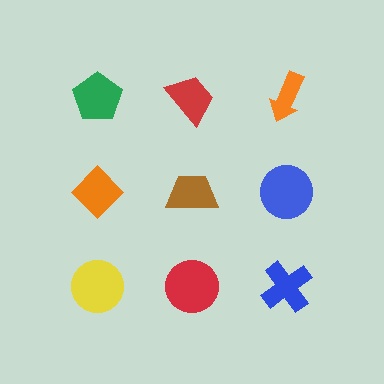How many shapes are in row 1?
3 shapes.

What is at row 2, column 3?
A blue circle.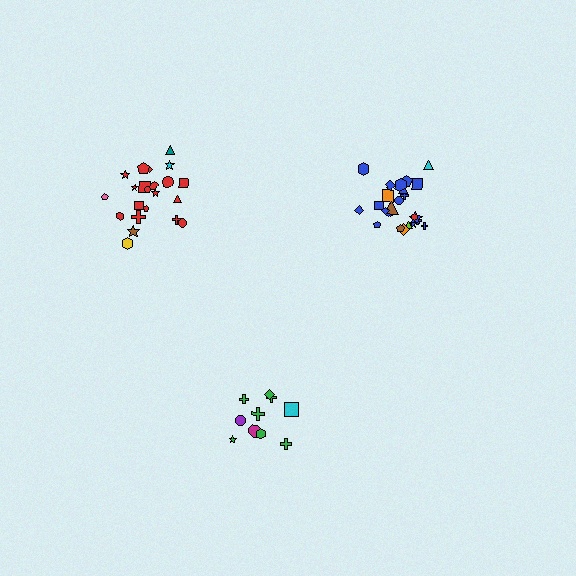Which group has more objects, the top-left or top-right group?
The top-right group.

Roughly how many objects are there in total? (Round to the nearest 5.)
Roughly 55 objects in total.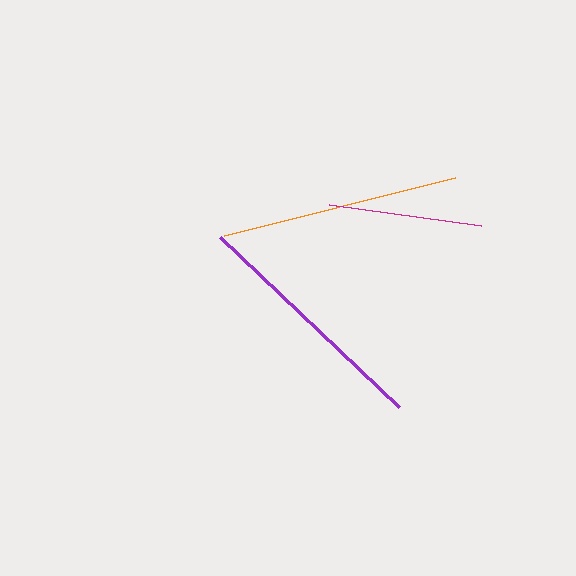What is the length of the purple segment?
The purple segment is approximately 247 pixels long.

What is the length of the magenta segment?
The magenta segment is approximately 154 pixels long.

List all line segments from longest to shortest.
From longest to shortest: purple, orange, magenta.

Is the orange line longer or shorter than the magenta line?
The orange line is longer than the magenta line.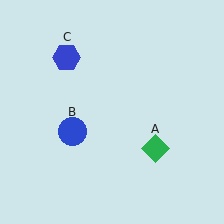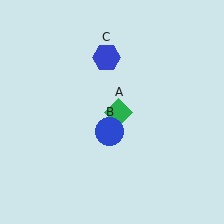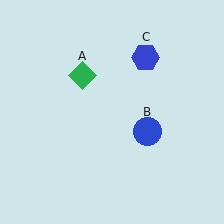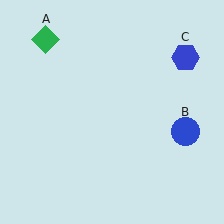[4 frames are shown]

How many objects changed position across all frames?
3 objects changed position: green diamond (object A), blue circle (object B), blue hexagon (object C).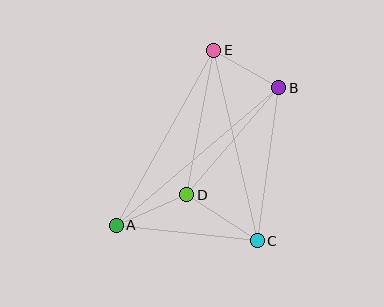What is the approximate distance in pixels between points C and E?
The distance between C and E is approximately 195 pixels.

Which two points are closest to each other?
Points B and E are closest to each other.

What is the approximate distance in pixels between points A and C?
The distance between A and C is approximately 142 pixels.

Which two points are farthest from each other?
Points A and B are farthest from each other.